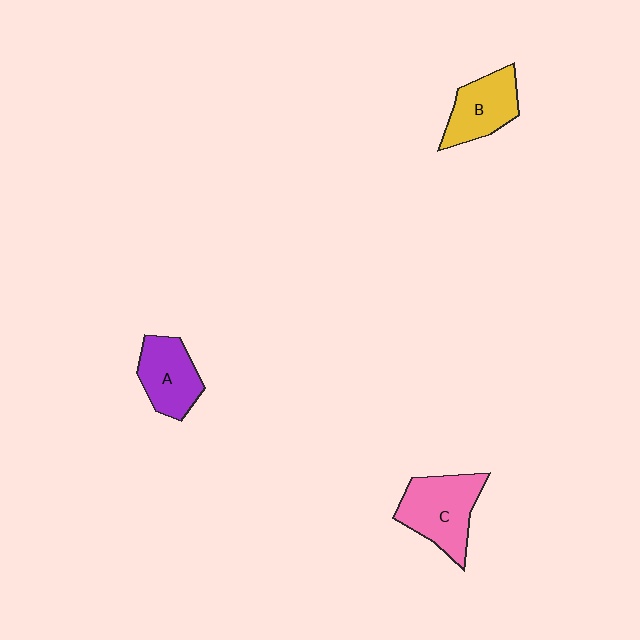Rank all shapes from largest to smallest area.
From largest to smallest: C (pink), B (yellow), A (purple).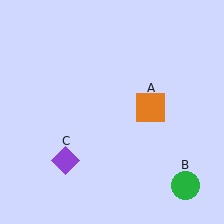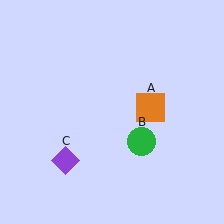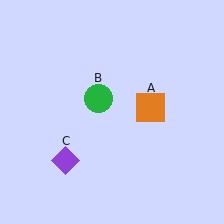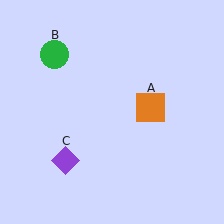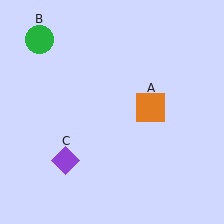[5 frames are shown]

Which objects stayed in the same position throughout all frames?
Orange square (object A) and purple diamond (object C) remained stationary.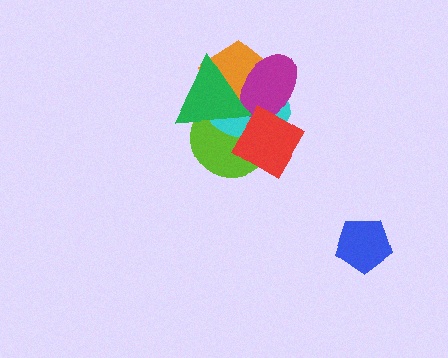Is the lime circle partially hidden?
Yes, it is partially covered by another shape.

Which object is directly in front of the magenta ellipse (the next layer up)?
The red diamond is directly in front of the magenta ellipse.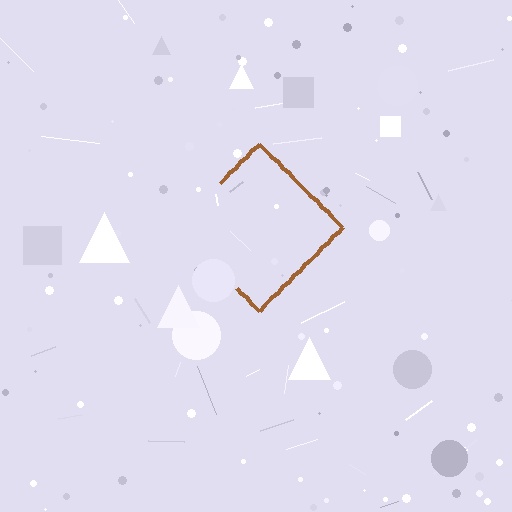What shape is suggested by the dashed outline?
The dashed outline suggests a diamond.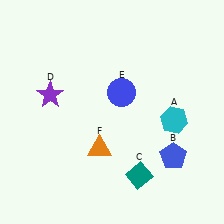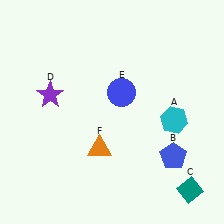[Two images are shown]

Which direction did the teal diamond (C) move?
The teal diamond (C) moved right.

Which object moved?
The teal diamond (C) moved right.